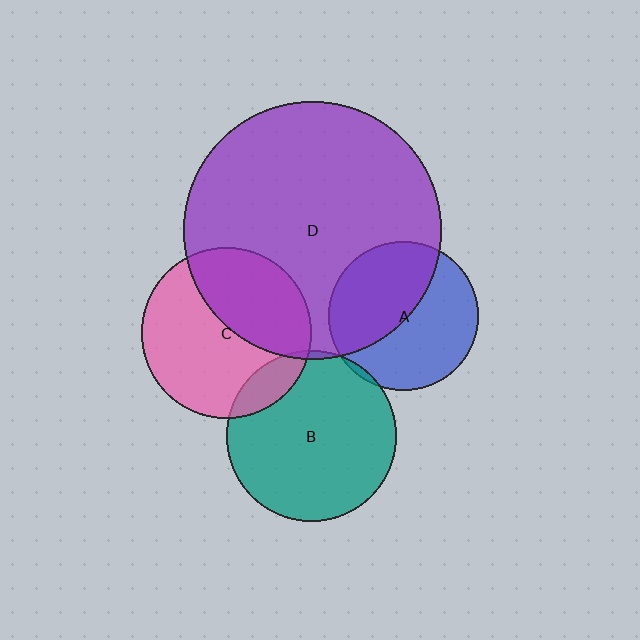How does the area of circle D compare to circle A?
Approximately 3.0 times.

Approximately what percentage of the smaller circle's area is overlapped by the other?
Approximately 45%.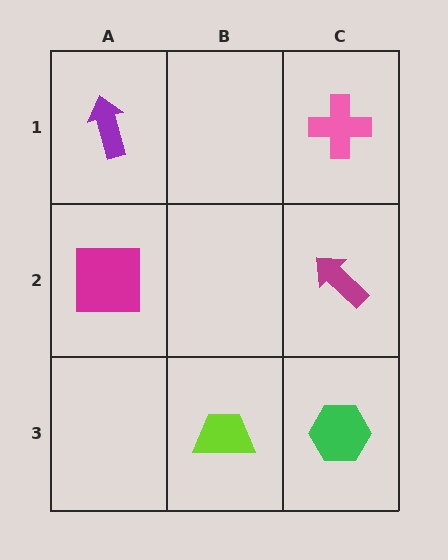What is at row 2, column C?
A magenta arrow.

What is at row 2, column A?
A magenta square.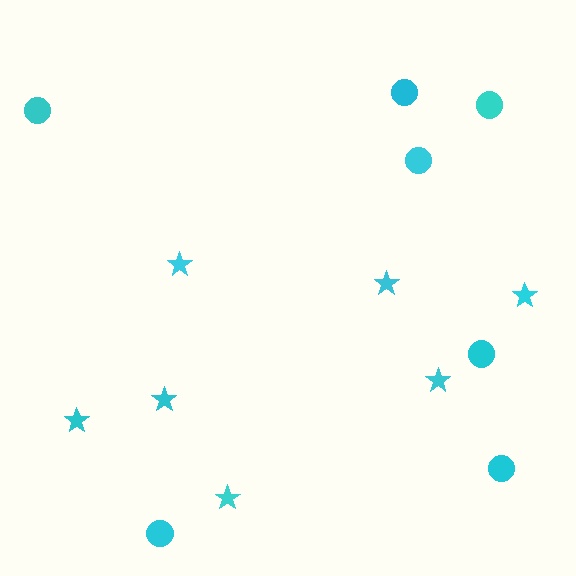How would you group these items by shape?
There are 2 groups: one group of stars (7) and one group of circles (7).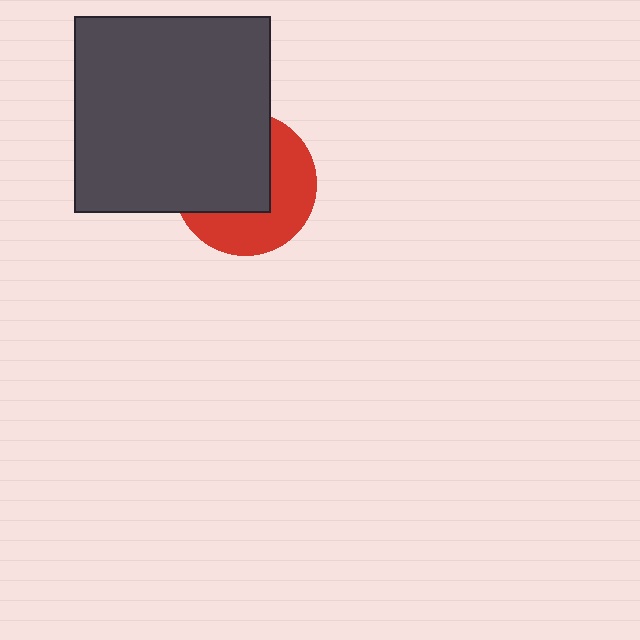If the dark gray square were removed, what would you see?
You would see the complete red circle.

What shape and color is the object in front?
The object in front is a dark gray square.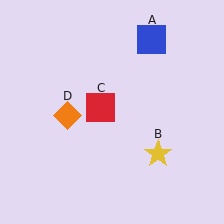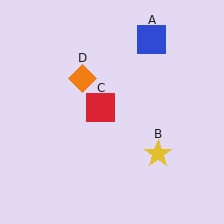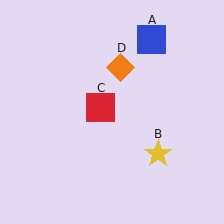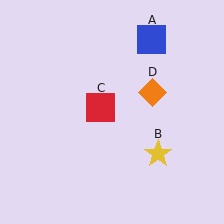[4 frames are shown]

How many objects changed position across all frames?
1 object changed position: orange diamond (object D).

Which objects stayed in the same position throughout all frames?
Blue square (object A) and yellow star (object B) and red square (object C) remained stationary.